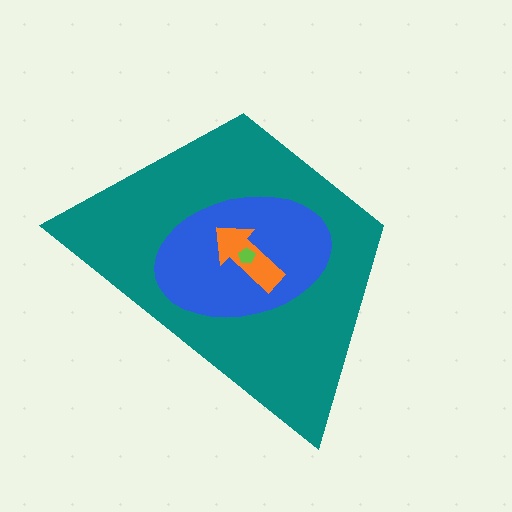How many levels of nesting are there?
4.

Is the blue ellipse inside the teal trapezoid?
Yes.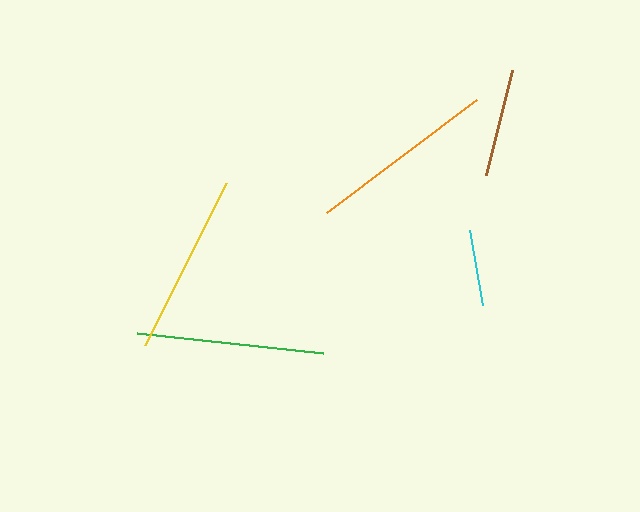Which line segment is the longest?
The green line is the longest at approximately 188 pixels.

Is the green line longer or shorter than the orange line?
The green line is longer than the orange line.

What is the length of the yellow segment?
The yellow segment is approximately 181 pixels long.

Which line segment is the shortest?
The cyan line is the shortest at approximately 77 pixels.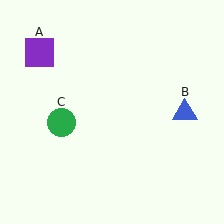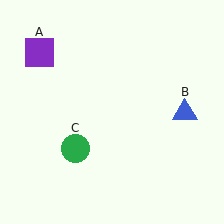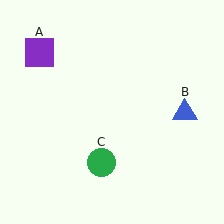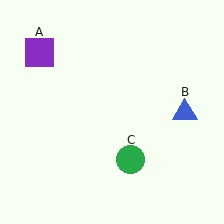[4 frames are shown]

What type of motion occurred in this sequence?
The green circle (object C) rotated counterclockwise around the center of the scene.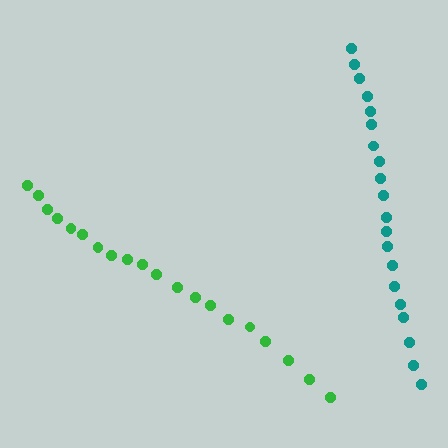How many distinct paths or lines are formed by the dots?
There are 2 distinct paths.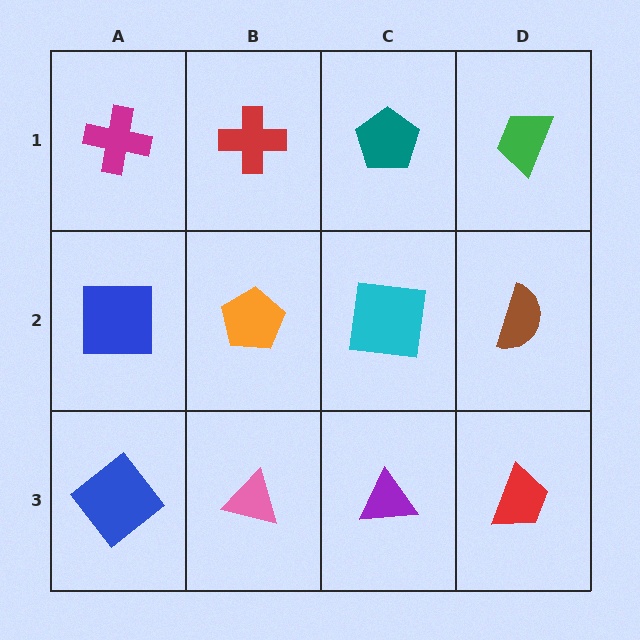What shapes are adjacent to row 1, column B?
An orange pentagon (row 2, column B), a magenta cross (row 1, column A), a teal pentagon (row 1, column C).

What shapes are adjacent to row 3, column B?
An orange pentagon (row 2, column B), a blue diamond (row 3, column A), a purple triangle (row 3, column C).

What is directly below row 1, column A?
A blue square.